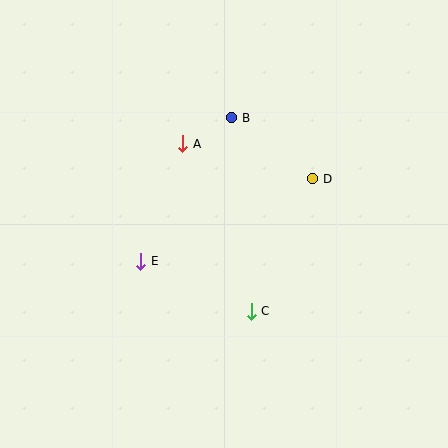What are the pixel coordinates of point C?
Point C is at (251, 312).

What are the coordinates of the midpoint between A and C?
The midpoint between A and C is at (217, 228).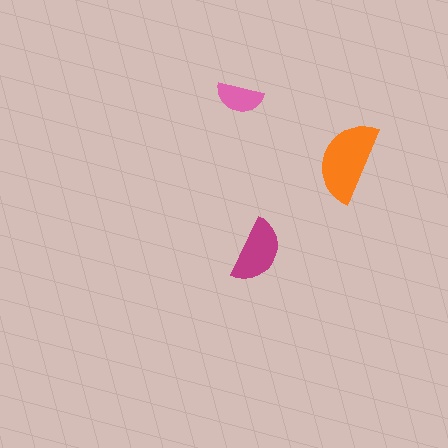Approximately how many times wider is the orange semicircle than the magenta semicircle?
About 1.5 times wider.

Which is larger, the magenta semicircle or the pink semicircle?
The magenta one.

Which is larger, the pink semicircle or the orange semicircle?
The orange one.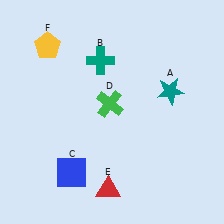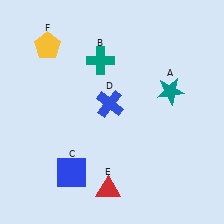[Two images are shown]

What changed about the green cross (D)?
In Image 1, D is green. In Image 2, it changed to blue.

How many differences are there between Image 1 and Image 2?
There is 1 difference between the two images.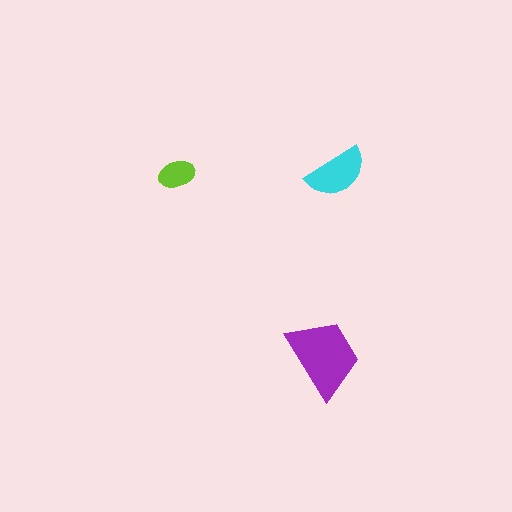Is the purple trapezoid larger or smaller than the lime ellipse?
Larger.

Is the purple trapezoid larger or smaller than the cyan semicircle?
Larger.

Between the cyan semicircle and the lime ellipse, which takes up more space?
The cyan semicircle.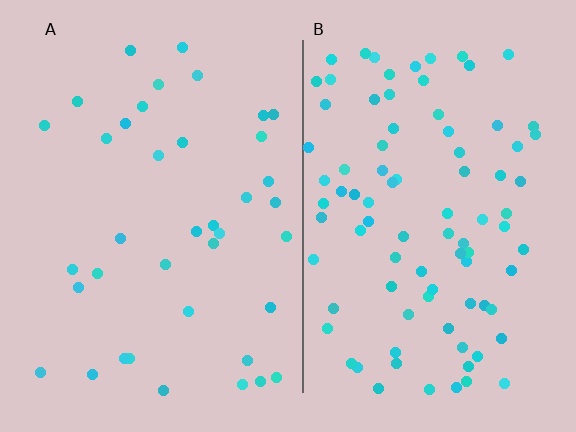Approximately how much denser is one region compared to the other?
Approximately 2.3× — region B over region A.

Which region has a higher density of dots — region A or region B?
B (the right).